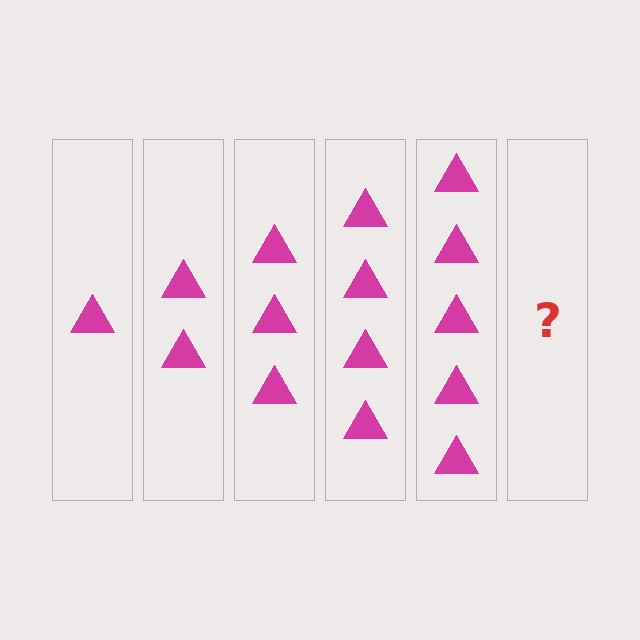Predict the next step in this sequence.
The next step is 6 triangles.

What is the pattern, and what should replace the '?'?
The pattern is that each step adds one more triangle. The '?' should be 6 triangles.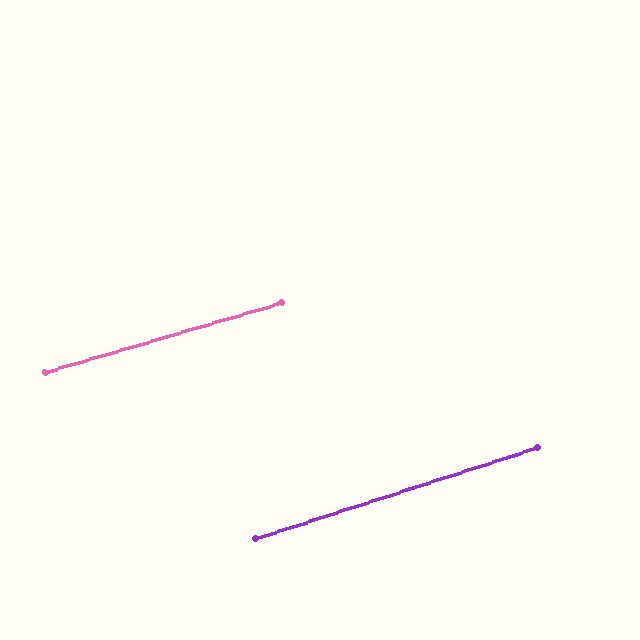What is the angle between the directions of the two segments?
Approximately 1 degree.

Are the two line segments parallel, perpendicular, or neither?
Parallel — their directions differ by only 1.5°.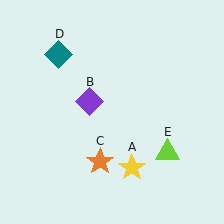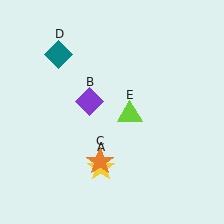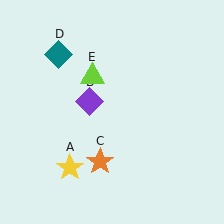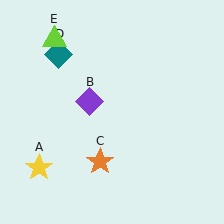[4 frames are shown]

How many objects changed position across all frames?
2 objects changed position: yellow star (object A), lime triangle (object E).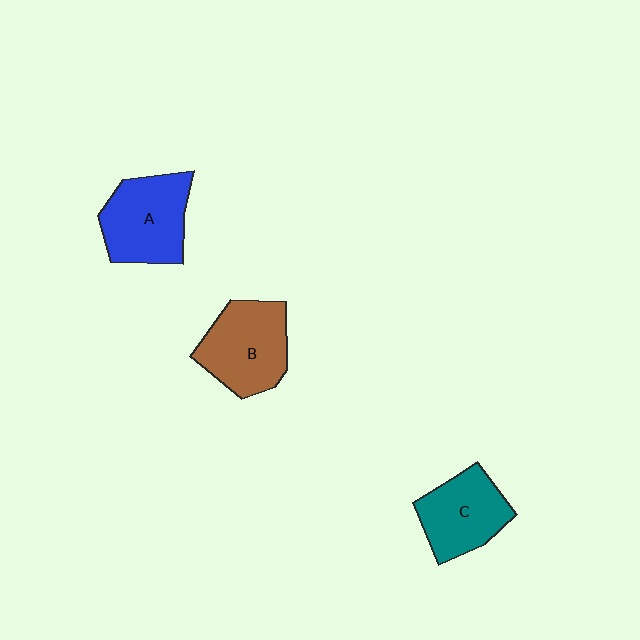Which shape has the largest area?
Shape B (brown).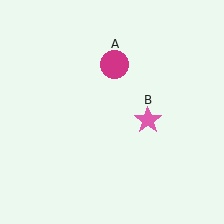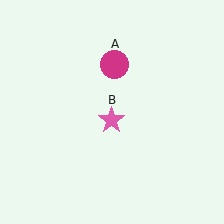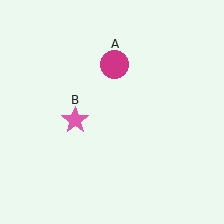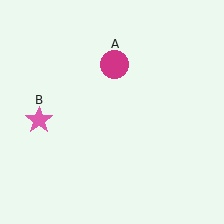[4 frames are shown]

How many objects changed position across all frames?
1 object changed position: pink star (object B).